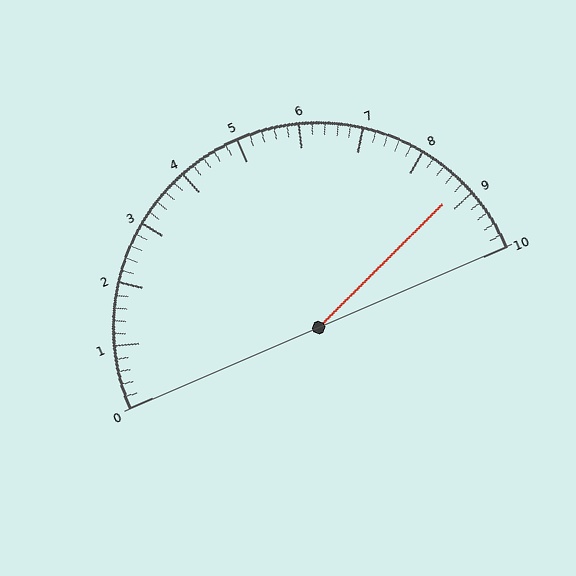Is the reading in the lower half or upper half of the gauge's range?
The reading is in the upper half of the range (0 to 10).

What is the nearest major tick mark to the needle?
The nearest major tick mark is 9.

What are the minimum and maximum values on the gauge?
The gauge ranges from 0 to 10.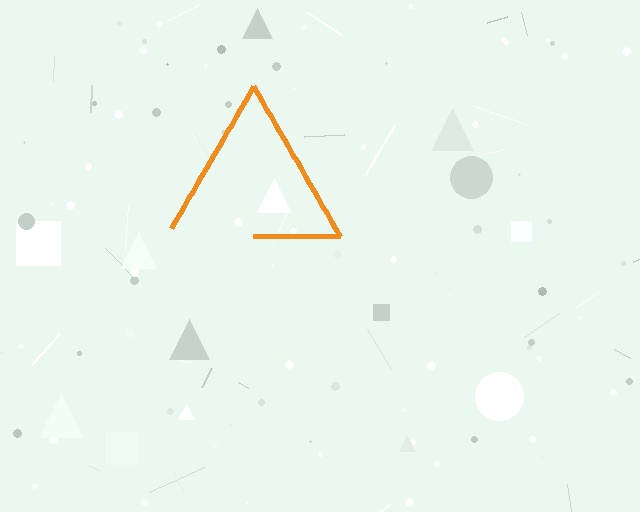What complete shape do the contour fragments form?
The contour fragments form a triangle.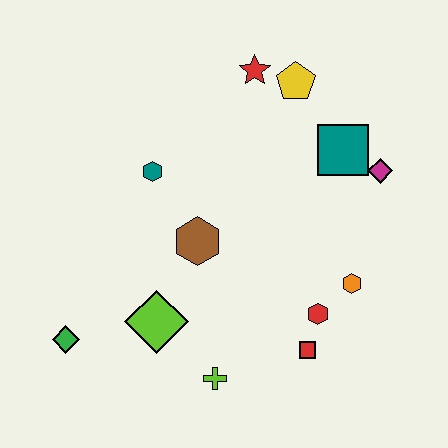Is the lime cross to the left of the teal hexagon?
No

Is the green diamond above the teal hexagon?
No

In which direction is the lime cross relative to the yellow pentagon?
The lime cross is below the yellow pentagon.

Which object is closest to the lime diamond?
The lime cross is closest to the lime diamond.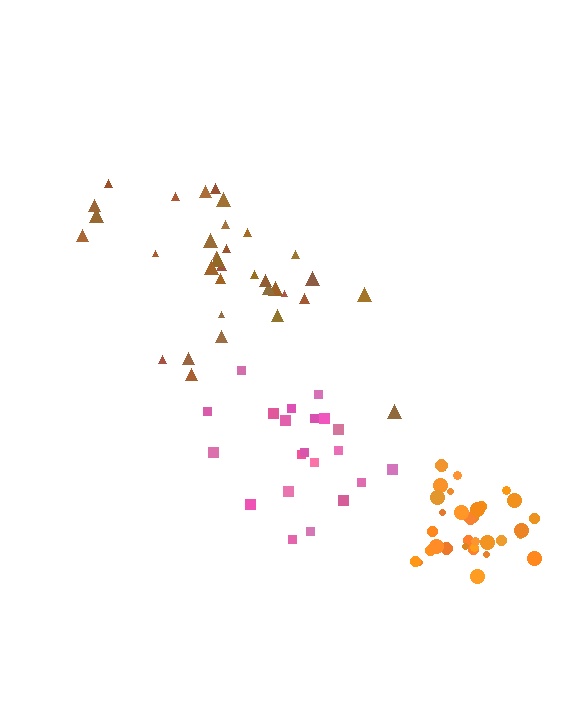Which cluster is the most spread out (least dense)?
Brown.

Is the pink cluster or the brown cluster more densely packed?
Pink.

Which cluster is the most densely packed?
Orange.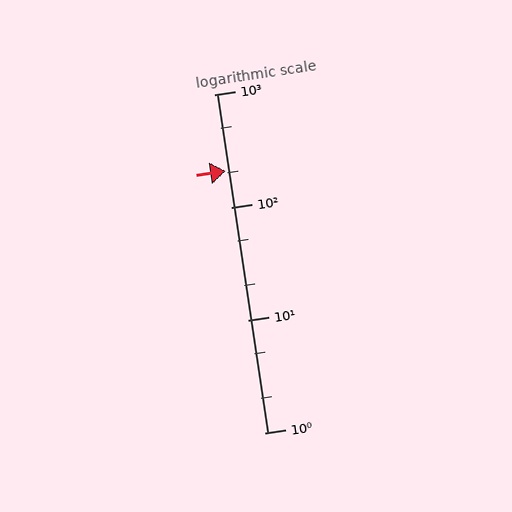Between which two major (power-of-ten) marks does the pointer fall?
The pointer is between 100 and 1000.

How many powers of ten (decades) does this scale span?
The scale spans 3 decades, from 1 to 1000.